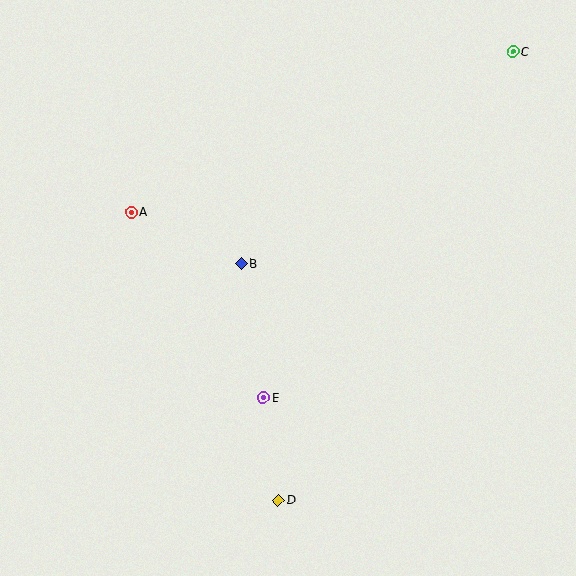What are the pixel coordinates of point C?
Point C is at (513, 52).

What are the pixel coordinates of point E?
Point E is at (263, 397).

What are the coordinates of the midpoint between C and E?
The midpoint between C and E is at (388, 224).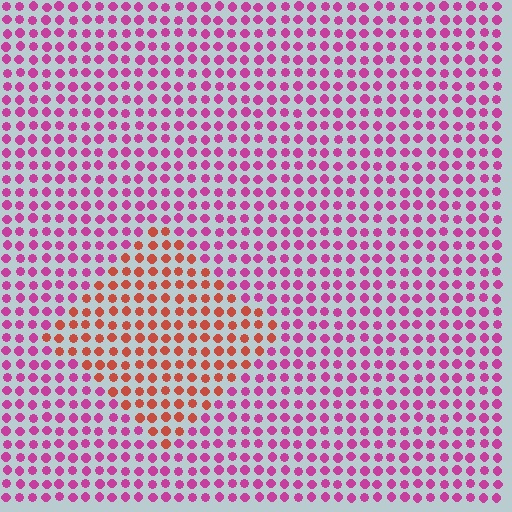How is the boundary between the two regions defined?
The boundary is defined purely by a slight shift in hue (about 49 degrees). Spacing, size, and orientation are identical on both sides.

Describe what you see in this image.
The image is filled with small magenta elements in a uniform arrangement. A diamond-shaped region is visible where the elements are tinted to a slightly different hue, forming a subtle color boundary.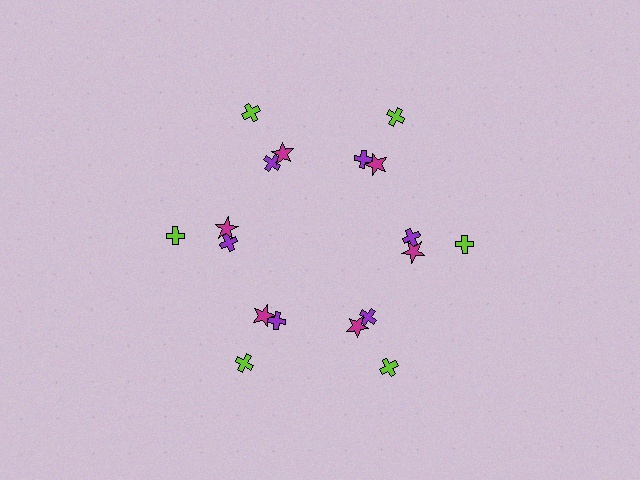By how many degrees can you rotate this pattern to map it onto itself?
The pattern maps onto itself every 60 degrees of rotation.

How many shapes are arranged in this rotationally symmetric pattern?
There are 18 shapes, arranged in 6 groups of 3.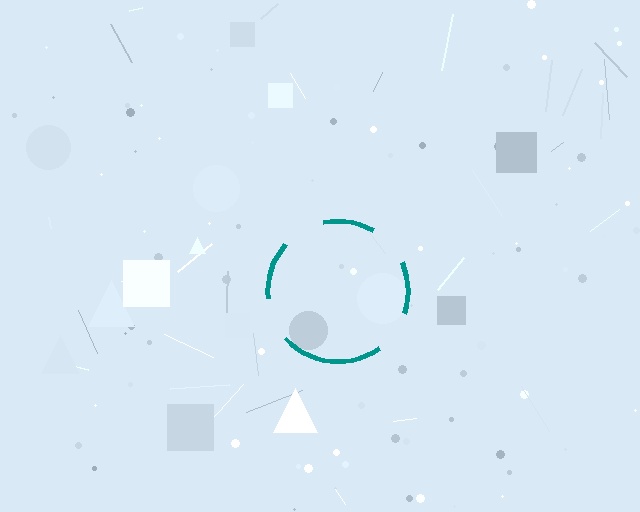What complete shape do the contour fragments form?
The contour fragments form a circle.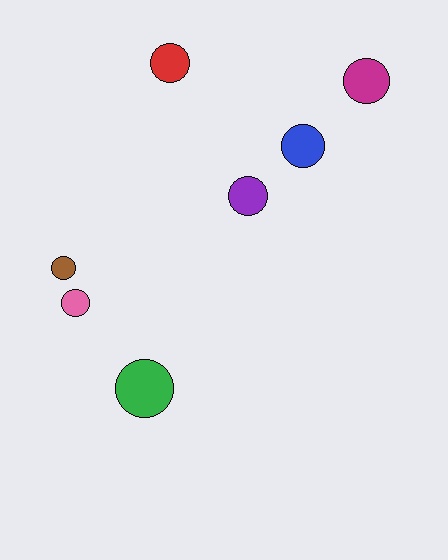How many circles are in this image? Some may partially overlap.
There are 7 circles.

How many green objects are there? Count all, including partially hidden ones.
There is 1 green object.